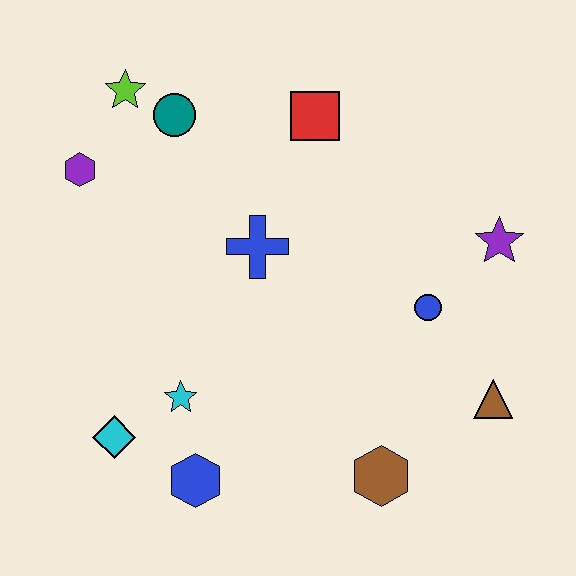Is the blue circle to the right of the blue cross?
Yes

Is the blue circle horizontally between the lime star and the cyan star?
No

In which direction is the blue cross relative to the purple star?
The blue cross is to the left of the purple star.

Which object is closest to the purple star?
The blue circle is closest to the purple star.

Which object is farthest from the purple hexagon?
The brown triangle is farthest from the purple hexagon.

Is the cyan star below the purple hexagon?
Yes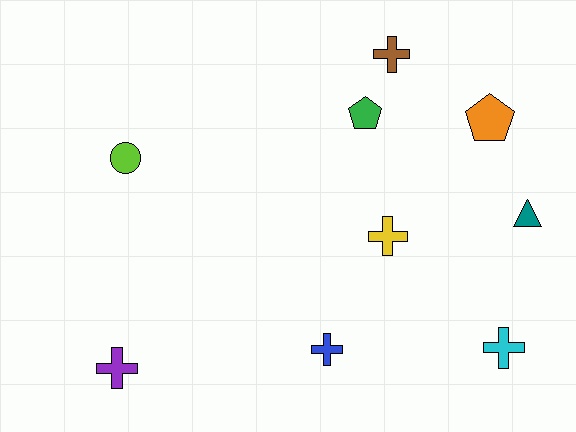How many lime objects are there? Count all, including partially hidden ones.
There is 1 lime object.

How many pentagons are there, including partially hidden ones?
There are 2 pentagons.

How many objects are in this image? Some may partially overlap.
There are 9 objects.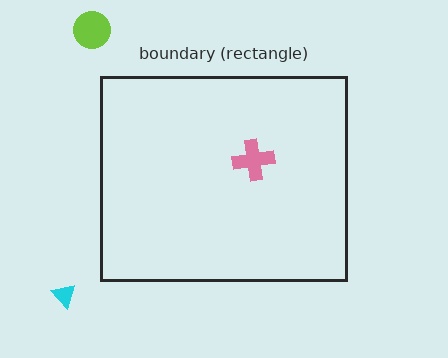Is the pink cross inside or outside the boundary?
Inside.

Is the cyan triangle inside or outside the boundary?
Outside.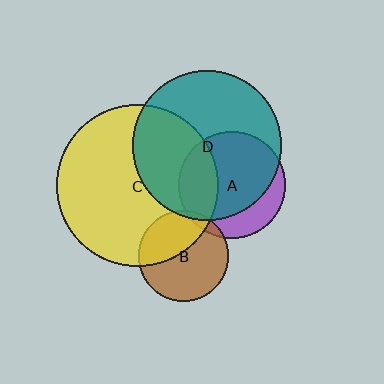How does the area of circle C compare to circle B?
Approximately 3.2 times.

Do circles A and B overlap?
Yes.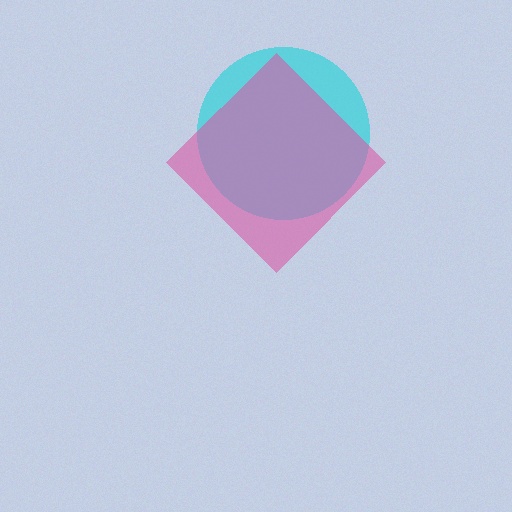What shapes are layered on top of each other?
The layered shapes are: a cyan circle, a pink diamond.